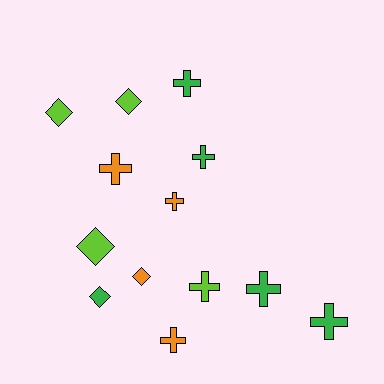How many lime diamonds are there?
There are 3 lime diamonds.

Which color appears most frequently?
Green, with 5 objects.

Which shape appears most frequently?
Cross, with 8 objects.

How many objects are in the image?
There are 13 objects.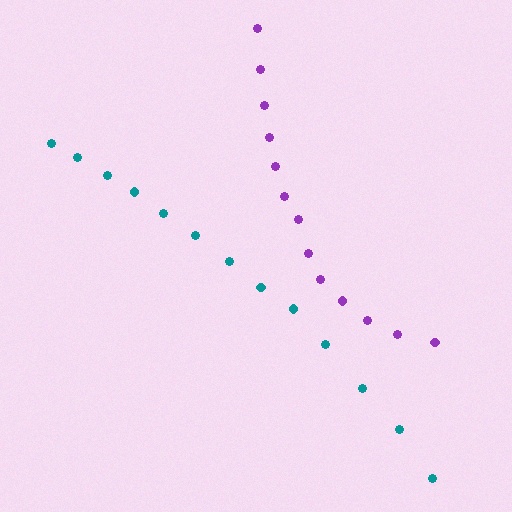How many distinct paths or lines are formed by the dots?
There are 2 distinct paths.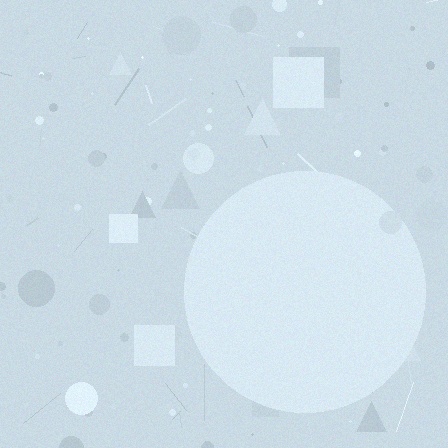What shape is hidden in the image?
A circle is hidden in the image.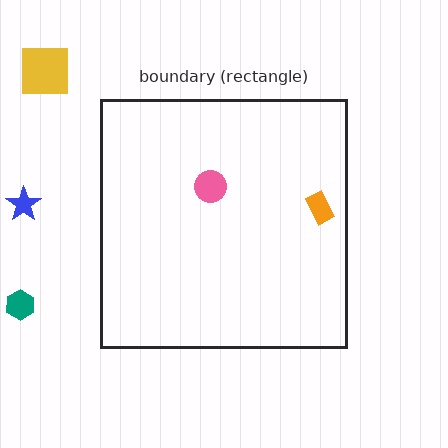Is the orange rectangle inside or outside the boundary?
Inside.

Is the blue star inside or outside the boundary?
Outside.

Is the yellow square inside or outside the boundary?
Outside.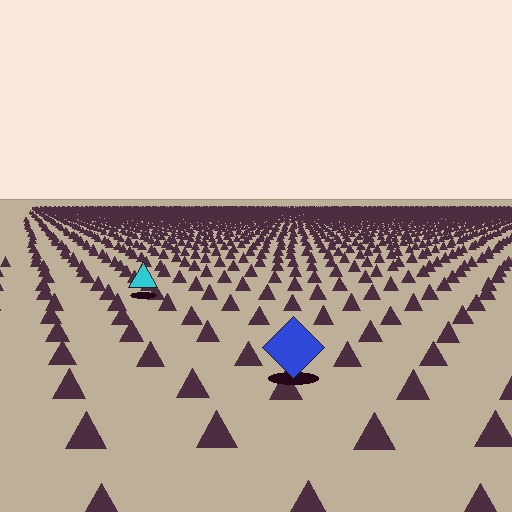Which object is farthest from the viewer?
The cyan triangle is farthest from the viewer. It appears smaller and the ground texture around it is denser.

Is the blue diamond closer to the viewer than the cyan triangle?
Yes. The blue diamond is closer — you can tell from the texture gradient: the ground texture is coarser near it.